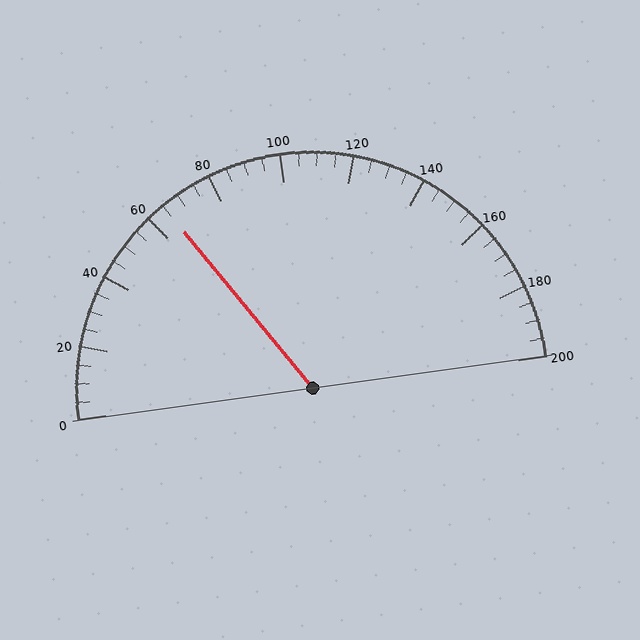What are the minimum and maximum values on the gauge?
The gauge ranges from 0 to 200.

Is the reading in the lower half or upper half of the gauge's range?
The reading is in the lower half of the range (0 to 200).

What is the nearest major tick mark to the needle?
The nearest major tick mark is 60.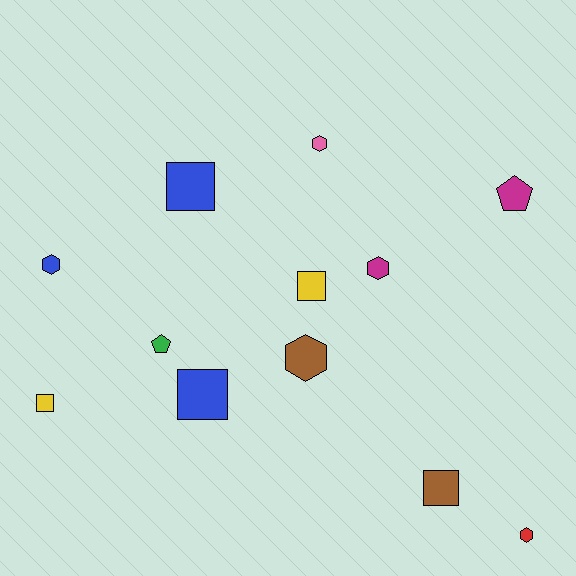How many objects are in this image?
There are 12 objects.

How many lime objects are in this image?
There are no lime objects.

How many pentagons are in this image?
There are 2 pentagons.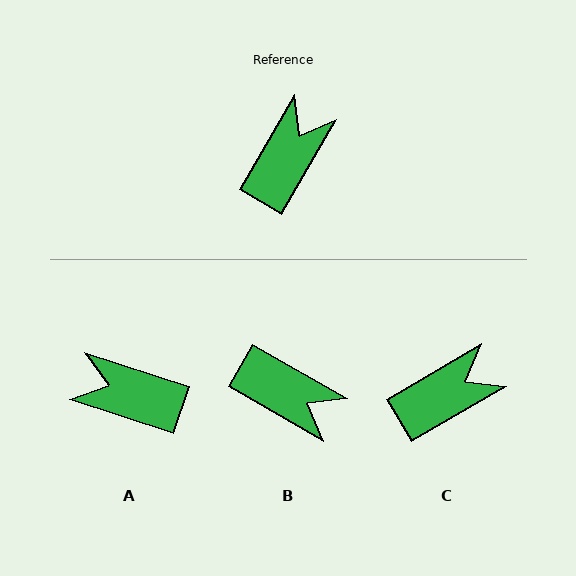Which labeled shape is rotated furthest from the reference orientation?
A, about 102 degrees away.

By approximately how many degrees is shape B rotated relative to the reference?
Approximately 90 degrees clockwise.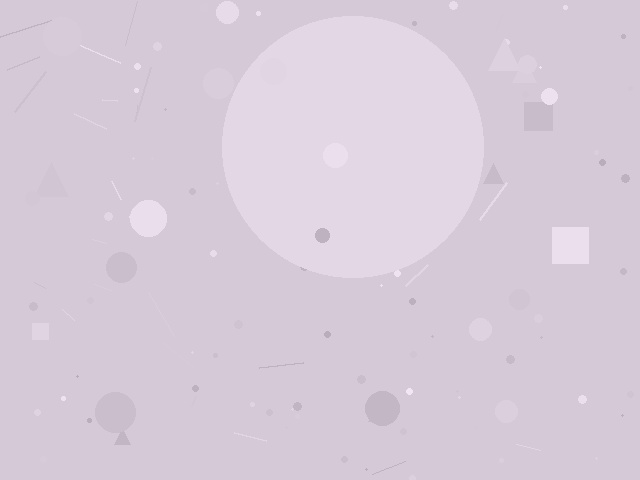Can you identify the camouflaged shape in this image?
The camouflaged shape is a circle.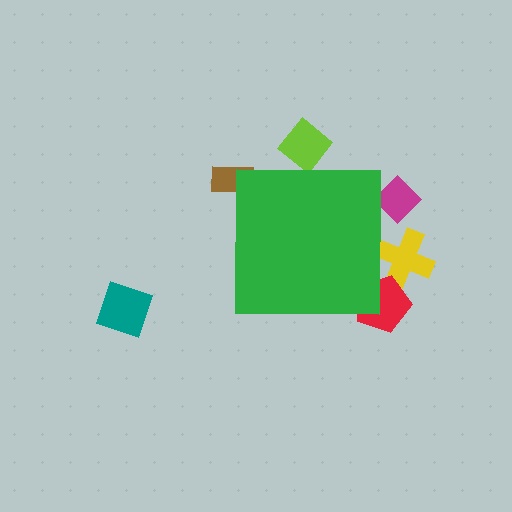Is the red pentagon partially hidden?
Yes, the red pentagon is partially hidden behind the green square.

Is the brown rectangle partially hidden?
Yes, the brown rectangle is partially hidden behind the green square.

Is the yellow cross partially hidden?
Yes, the yellow cross is partially hidden behind the green square.